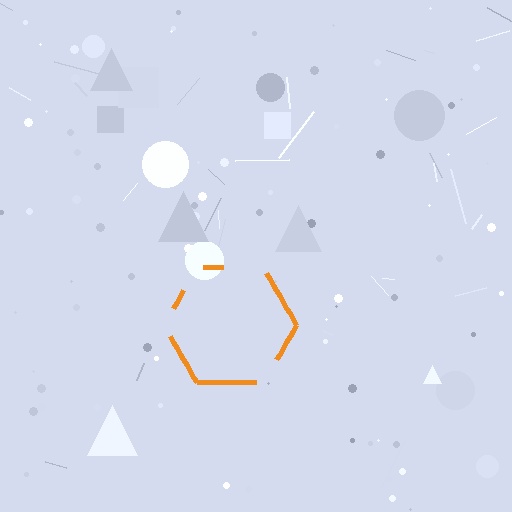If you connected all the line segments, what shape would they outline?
They would outline a hexagon.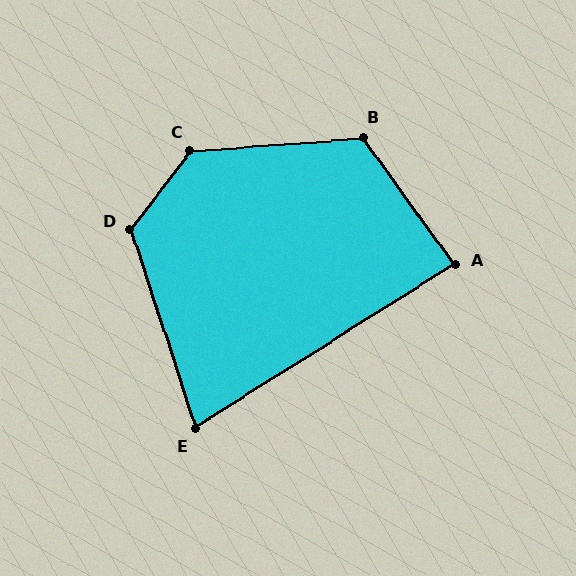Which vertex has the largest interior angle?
C, at approximately 132 degrees.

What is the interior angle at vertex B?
Approximately 121 degrees (obtuse).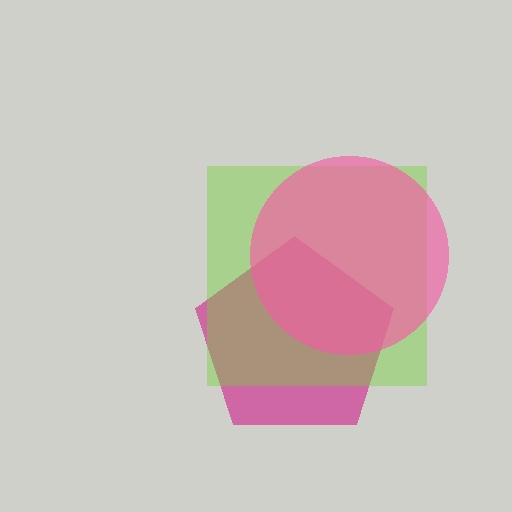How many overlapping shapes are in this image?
There are 3 overlapping shapes in the image.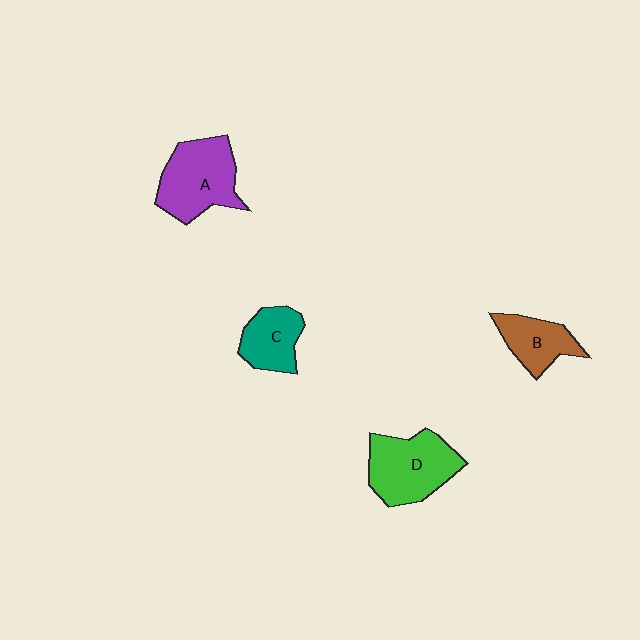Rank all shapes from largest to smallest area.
From largest to smallest: D (green), A (purple), C (teal), B (brown).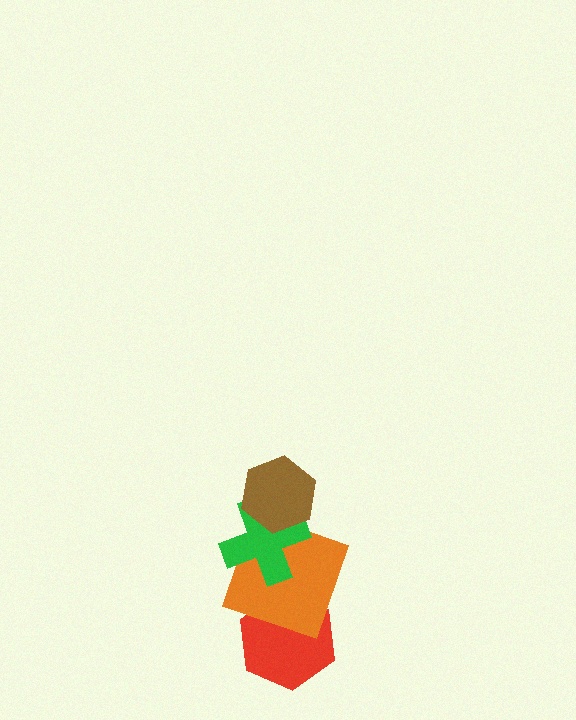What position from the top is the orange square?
The orange square is 3rd from the top.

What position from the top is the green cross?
The green cross is 2nd from the top.